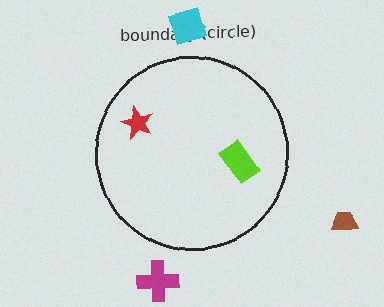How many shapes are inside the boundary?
2 inside, 3 outside.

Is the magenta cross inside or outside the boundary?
Outside.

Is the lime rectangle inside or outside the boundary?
Inside.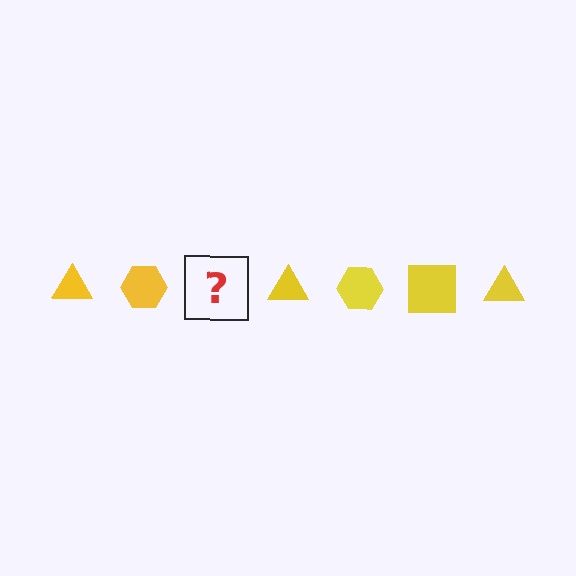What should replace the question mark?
The question mark should be replaced with a yellow square.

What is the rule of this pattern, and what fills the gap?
The rule is that the pattern cycles through triangle, hexagon, square shapes in yellow. The gap should be filled with a yellow square.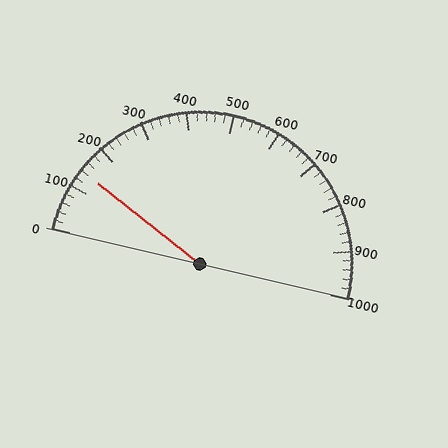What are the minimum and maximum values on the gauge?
The gauge ranges from 0 to 1000.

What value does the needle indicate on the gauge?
The needle indicates approximately 140.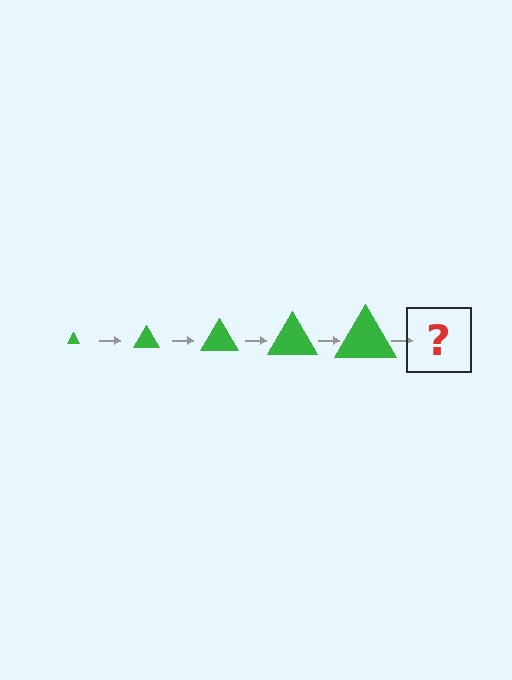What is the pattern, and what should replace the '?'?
The pattern is that the triangle gets progressively larger each step. The '?' should be a green triangle, larger than the previous one.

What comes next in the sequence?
The next element should be a green triangle, larger than the previous one.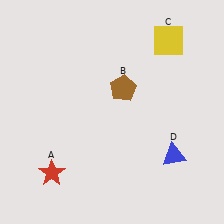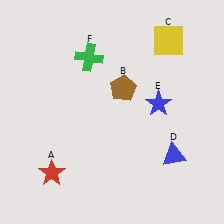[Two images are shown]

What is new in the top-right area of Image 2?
A blue star (E) was added in the top-right area of Image 2.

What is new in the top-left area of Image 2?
A green cross (F) was added in the top-left area of Image 2.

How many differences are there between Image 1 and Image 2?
There are 2 differences between the two images.